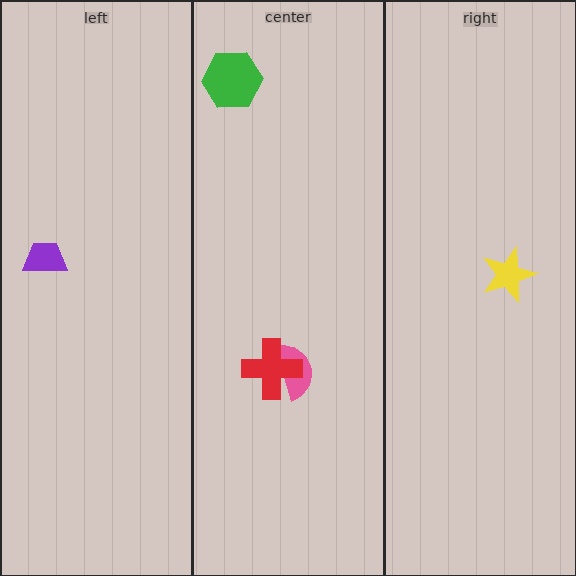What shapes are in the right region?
The yellow star.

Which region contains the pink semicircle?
The center region.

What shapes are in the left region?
The purple trapezoid.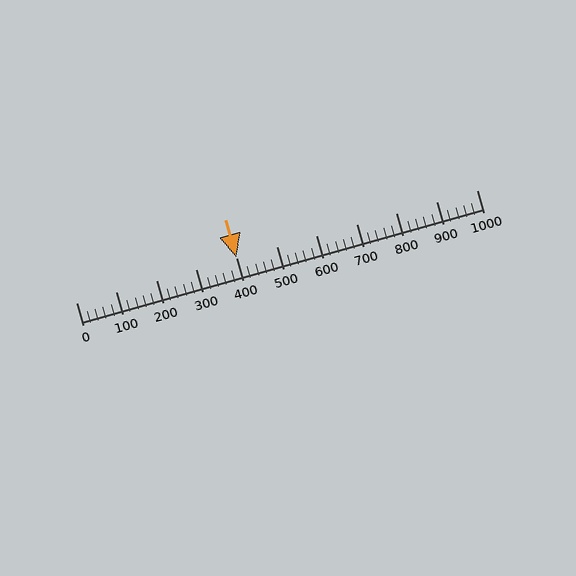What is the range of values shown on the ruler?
The ruler shows values from 0 to 1000.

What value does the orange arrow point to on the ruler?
The orange arrow points to approximately 400.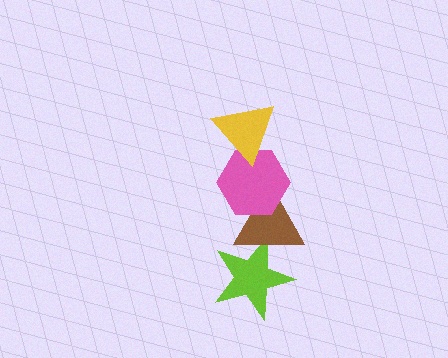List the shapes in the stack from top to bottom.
From top to bottom: the yellow triangle, the pink hexagon, the brown triangle, the lime star.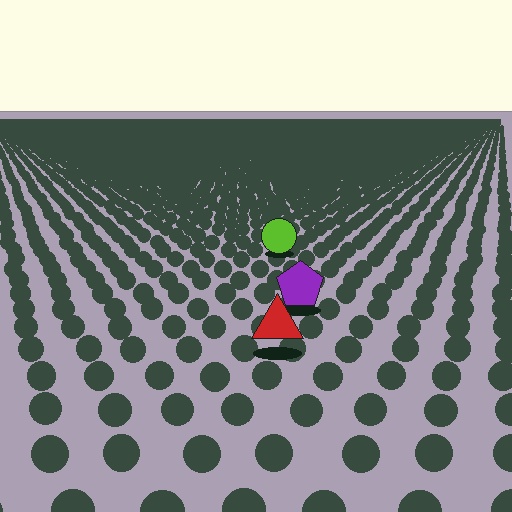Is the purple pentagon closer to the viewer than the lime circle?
Yes. The purple pentagon is closer — you can tell from the texture gradient: the ground texture is coarser near it.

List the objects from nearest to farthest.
From nearest to farthest: the red triangle, the purple pentagon, the lime circle.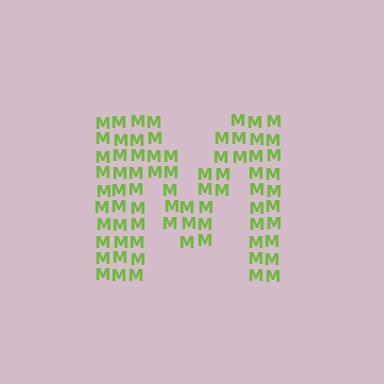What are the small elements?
The small elements are letter M's.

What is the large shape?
The large shape is the letter M.